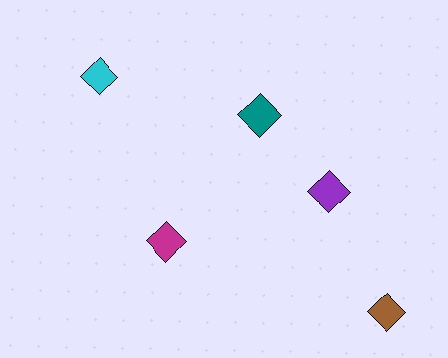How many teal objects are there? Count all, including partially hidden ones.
There is 1 teal object.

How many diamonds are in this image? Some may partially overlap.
There are 5 diamonds.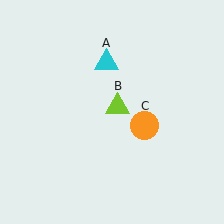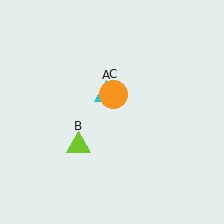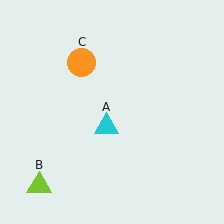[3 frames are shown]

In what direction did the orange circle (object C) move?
The orange circle (object C) moved up and to the left.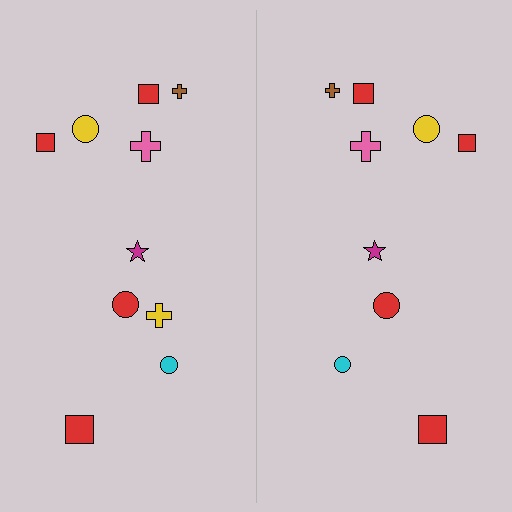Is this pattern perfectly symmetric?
No, the pattern is not perfectly symmetric. A yellow cross is missing from the right side.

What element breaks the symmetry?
A yellow cross is missing from the right side.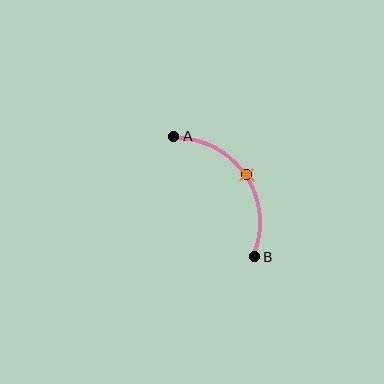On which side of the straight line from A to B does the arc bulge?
The arc bulges to the right of the straight line connecting A and B.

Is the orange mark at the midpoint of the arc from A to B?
Yes. The orange mark lies on the arc at equal arc-length from both A and B — it is the arc midpoint.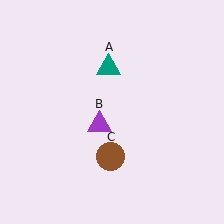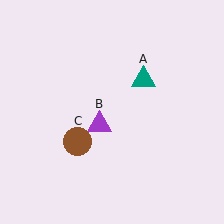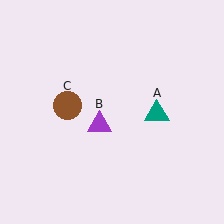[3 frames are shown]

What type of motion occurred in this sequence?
The teal triangle (object A), brown circle (object C) rotated clockwise around the center of the scene.